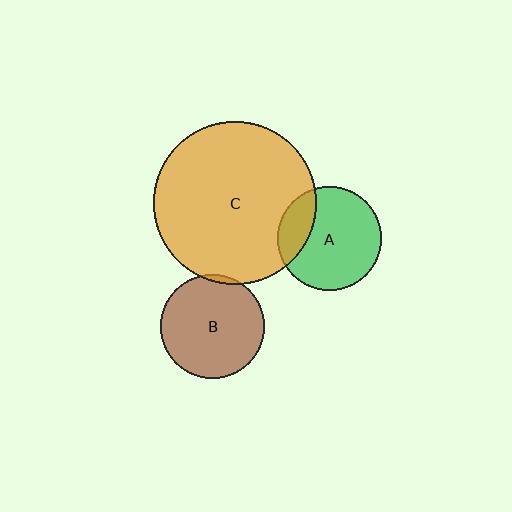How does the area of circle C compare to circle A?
Approximately 2.5 times.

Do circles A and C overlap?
Yes.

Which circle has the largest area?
Circle C (orange).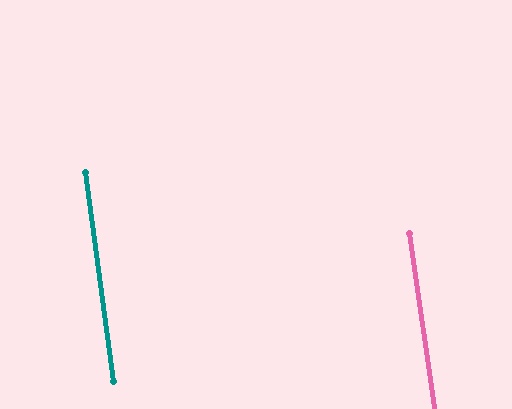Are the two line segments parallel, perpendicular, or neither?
Parallel — their directions differ by only 0.6°.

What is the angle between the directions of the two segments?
Approximately 1 degree.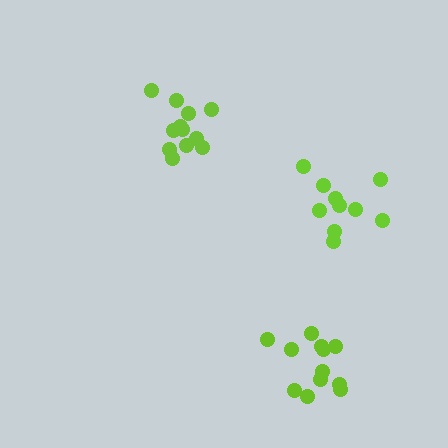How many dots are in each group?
Group 1: 10 dots, Group 2: 12 dots, Group 3: 12 dots (34 total).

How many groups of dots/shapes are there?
There are 3 groups.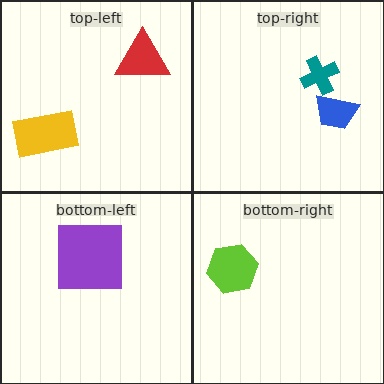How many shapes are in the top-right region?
2.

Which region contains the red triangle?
The top-left region.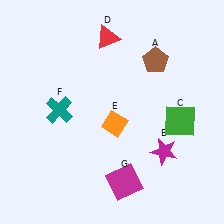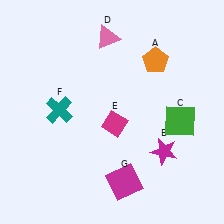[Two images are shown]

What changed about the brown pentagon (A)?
In Image 1, A is brown. In Image 2, it changed to orange.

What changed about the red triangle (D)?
In Image 1, D is red. In Image 2, it changed to pink.